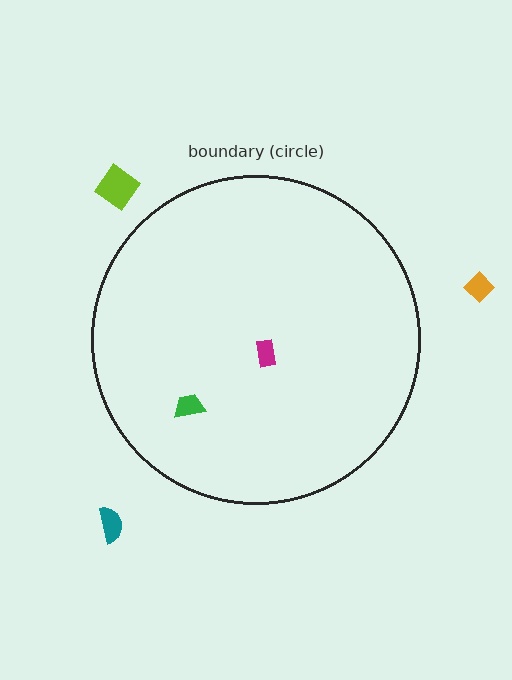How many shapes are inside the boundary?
2 inside, 3 outside.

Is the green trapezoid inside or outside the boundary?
Inside.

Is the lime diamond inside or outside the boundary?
Outside.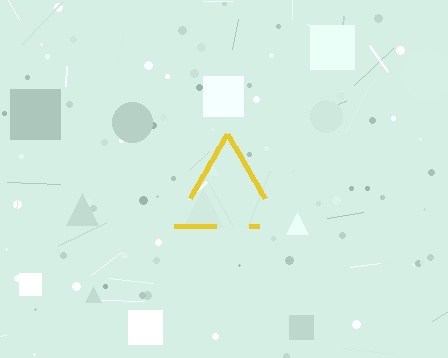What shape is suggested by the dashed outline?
The dashed outline suggests a triangle.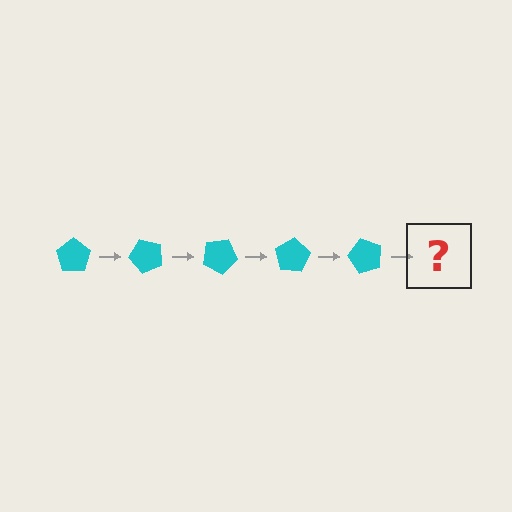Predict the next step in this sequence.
The next step is a cyan pentagon rotated 250 degrees.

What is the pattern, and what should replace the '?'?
The pattern is that the pentagon rotates 50 degrees each step. The '?' should be a cyan pentagon rotated 250 degrees.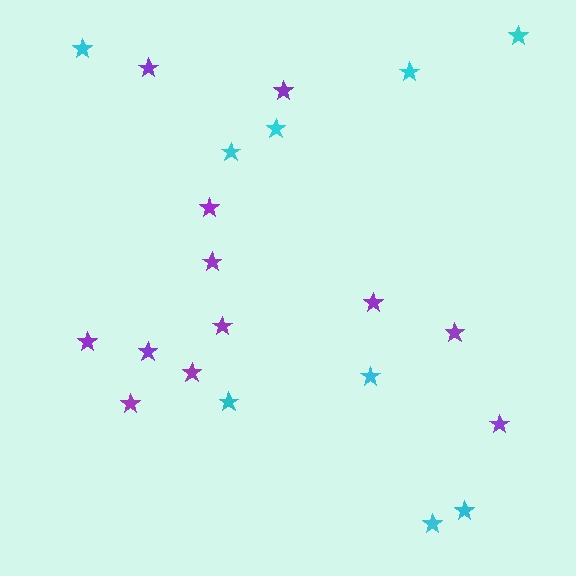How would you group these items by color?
There are 2 groups: one group of purple stars (12) and one group of cyan stars (9).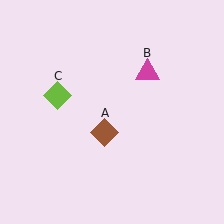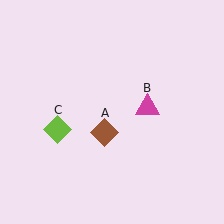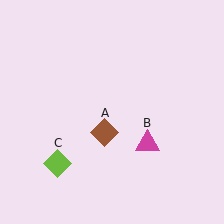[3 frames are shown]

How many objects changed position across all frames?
2 objects changed position: magenta triangle (object B), lime diamond (object C).